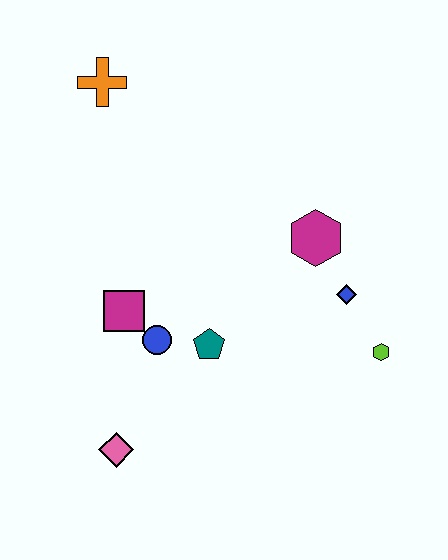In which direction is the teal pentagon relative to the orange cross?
The teal pentagon is below the orange cross.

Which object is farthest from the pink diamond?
The orange cross is farthest from the pink diamond.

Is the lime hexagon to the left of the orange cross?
No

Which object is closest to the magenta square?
The blue circle is closest to the magenta square.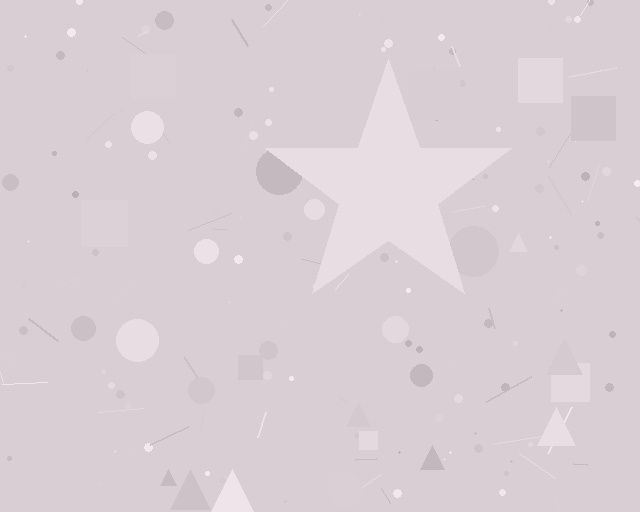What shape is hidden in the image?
A star is hidden in the image.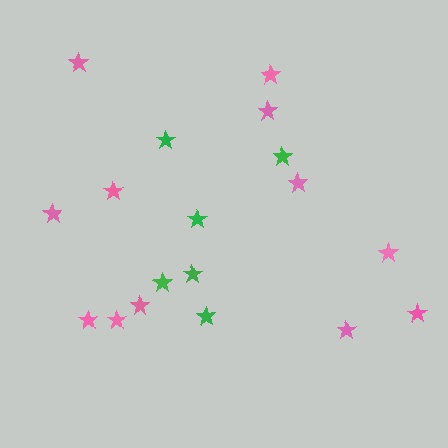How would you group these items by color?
There are 2 groups: one group of pink stars (12) and one group of green stars (6).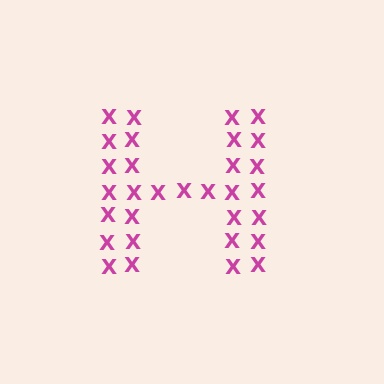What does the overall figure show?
The overall figure shows the letter H.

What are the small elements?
The small elements are letter X's.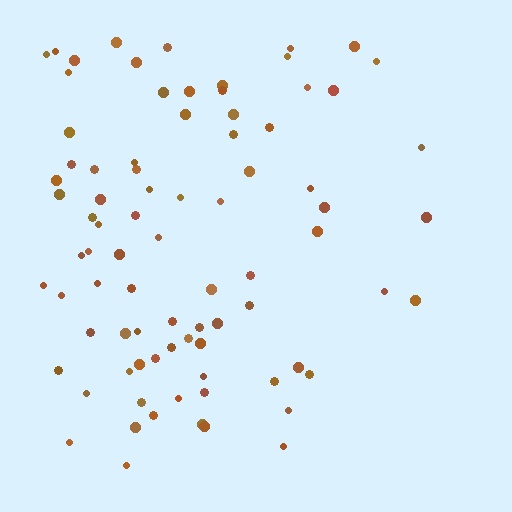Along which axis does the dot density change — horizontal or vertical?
Horizontal.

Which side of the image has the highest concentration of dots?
The left.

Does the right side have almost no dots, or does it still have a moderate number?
Still a moderate number, just noticeably fewer than the left.